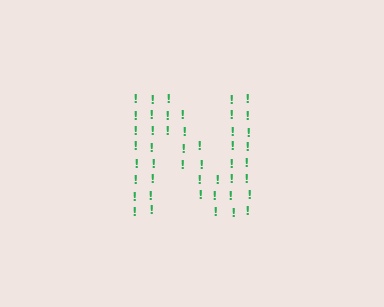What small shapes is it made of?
It is made of small exclamation marks.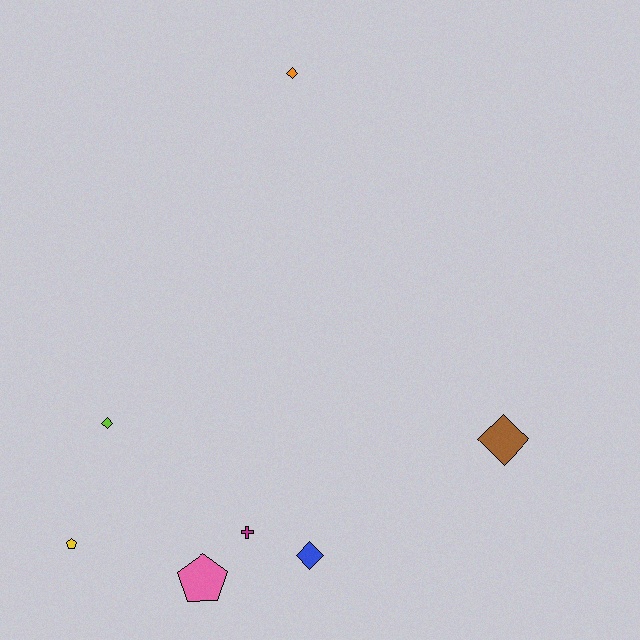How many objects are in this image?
There are 7 objects.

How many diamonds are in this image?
There are 4 diamonds.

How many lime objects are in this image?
There is 1 lime object.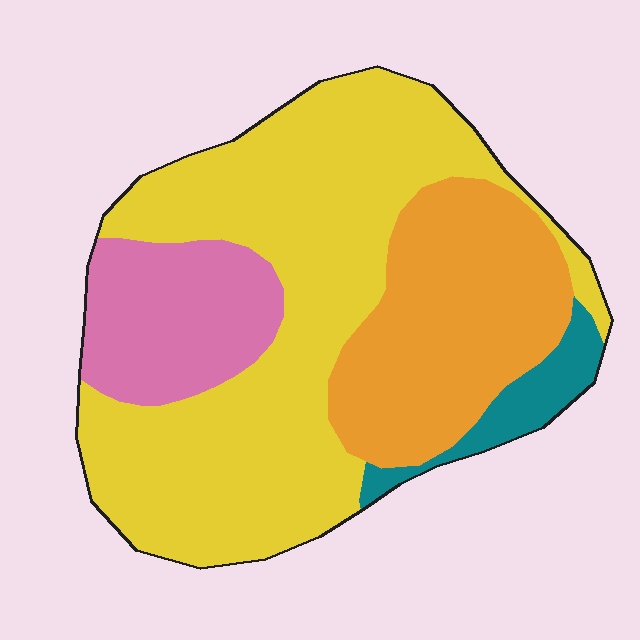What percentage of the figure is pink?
Pink covers roughly 15% of the figure.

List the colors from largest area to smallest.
From largest to smallest: yellow, orange, pink, teal.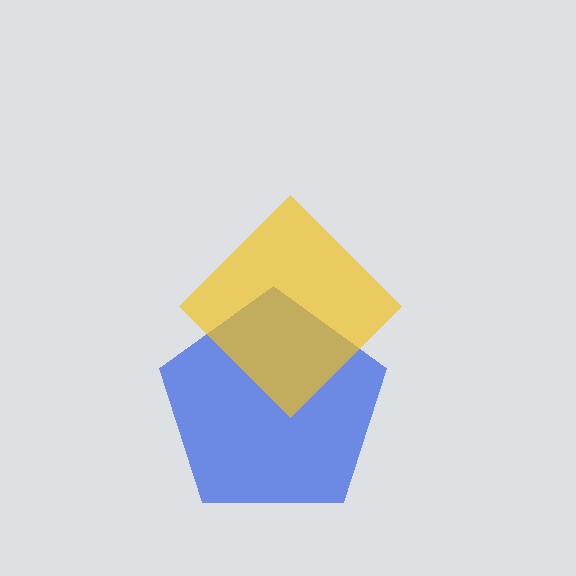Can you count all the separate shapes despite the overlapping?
Yes, there are 2 separate shapes.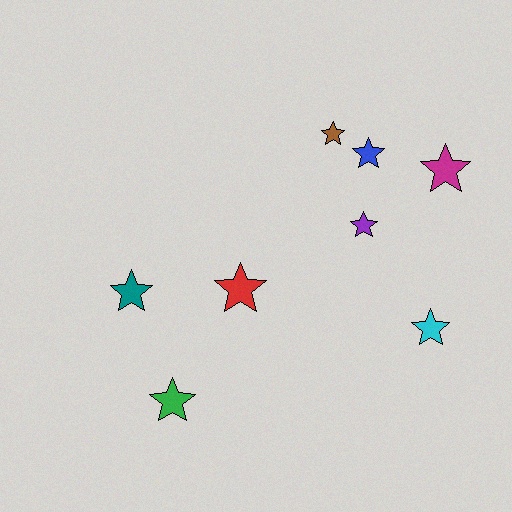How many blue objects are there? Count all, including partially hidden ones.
There is 1 blue object.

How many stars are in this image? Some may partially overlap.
There are 8 stars.